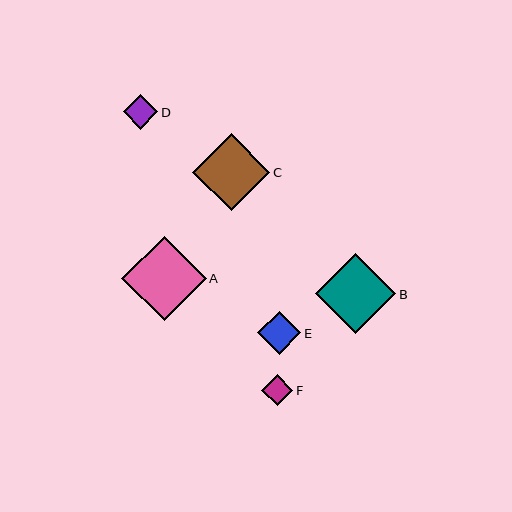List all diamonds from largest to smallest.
From largest to smallest: A, B, C, E, D, F.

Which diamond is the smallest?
Diamond F is the smallest with a size of approximately 31 pixels.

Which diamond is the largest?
Diamond A is the largest with a size of approximately 84 pixels.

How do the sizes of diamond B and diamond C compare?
Diamond B and diamond C are approximately the same size.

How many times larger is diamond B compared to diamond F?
Diamond B is approximately 2.6 times the size of diamond F.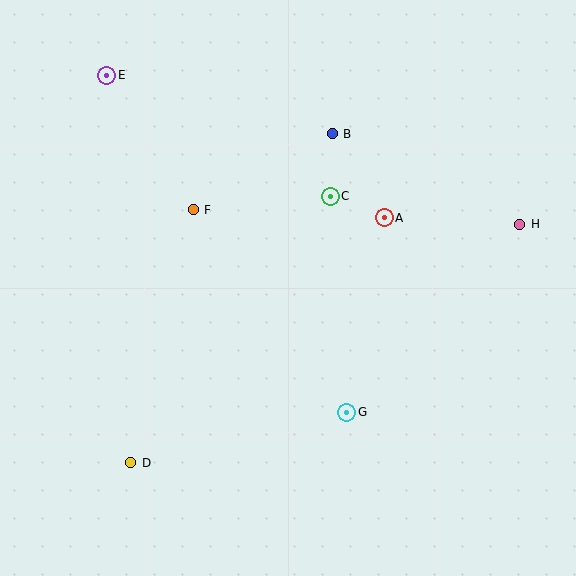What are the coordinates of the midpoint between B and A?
The midpoint between B and A is at (358, 176).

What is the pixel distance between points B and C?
The distance between B and C is 62 pixels.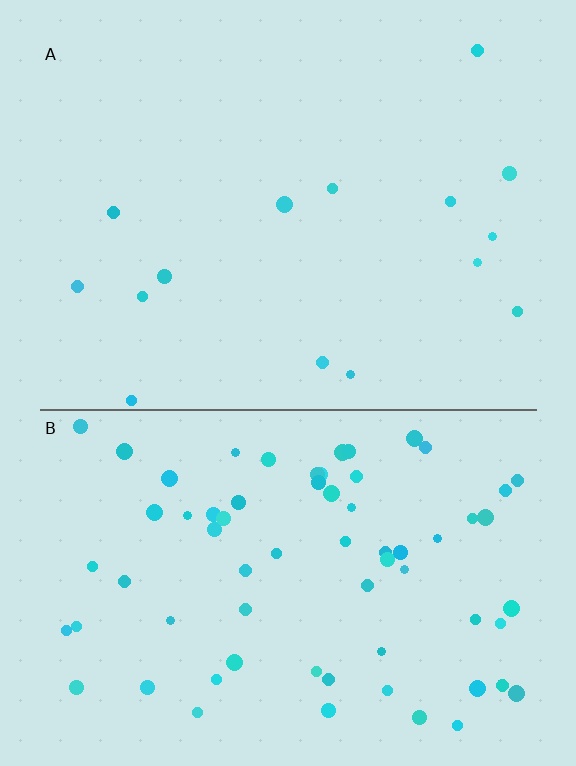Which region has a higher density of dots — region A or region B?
B (the bottom).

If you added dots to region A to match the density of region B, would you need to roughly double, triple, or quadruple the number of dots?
Approximately quadruple.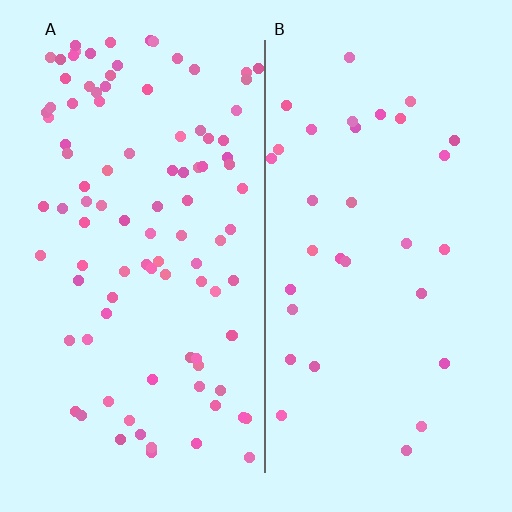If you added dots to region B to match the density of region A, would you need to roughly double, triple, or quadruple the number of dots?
Approximately triple.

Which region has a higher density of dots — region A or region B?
A (the left).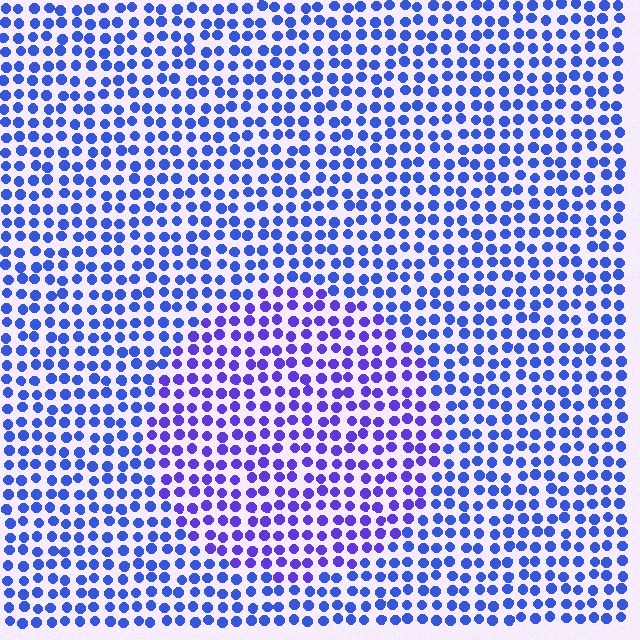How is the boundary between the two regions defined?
The boundary is defined purely by a slight shift in hue (about 27 degrees). Spacing, size, and orientation are identical on both sides.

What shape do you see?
I see a circle.